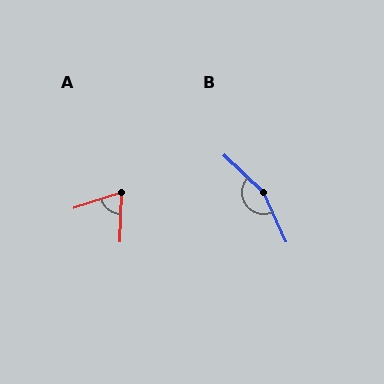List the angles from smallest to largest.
A (70°), B (159°).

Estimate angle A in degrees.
Approximately 70 degrees.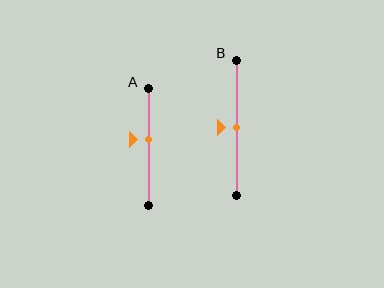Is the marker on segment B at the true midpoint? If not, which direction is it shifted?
Yes, the marker on segment B is at the true midpoint.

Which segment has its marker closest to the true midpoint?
Segment B has its marker closest to the true midpoint.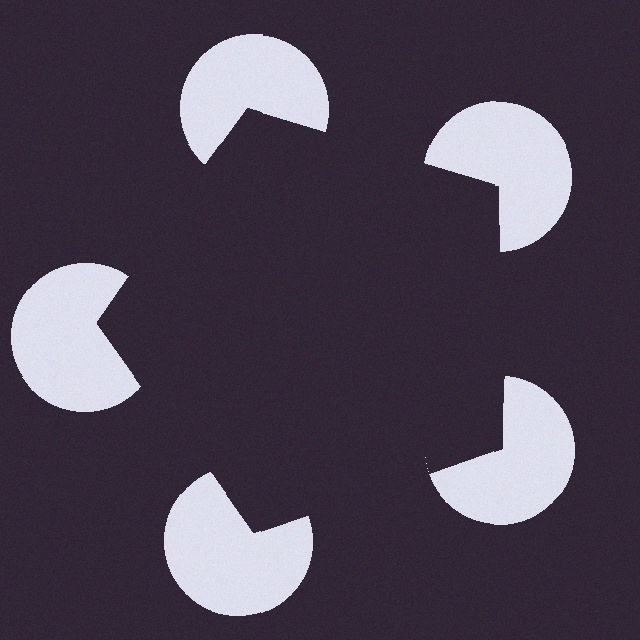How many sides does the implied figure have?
5 sides.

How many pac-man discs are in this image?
There are 5 — one at each vertex of the illusory pentagon.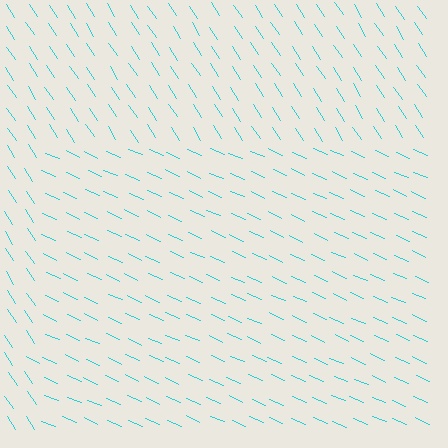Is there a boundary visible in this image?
Yes, there is a texture boundary formed by a change in line orientation.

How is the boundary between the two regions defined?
The boundary is defined purely by a change in line orientation (approximately 33 degrees difference). All lines are the same color and thickness.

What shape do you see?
I see a rectangle.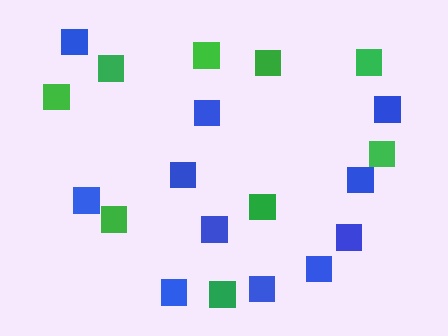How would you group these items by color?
There are 2 groups: one group of green squares (9) and one group of blue squares (11).